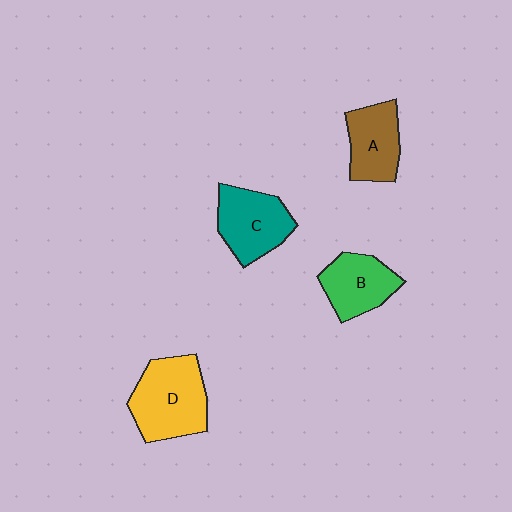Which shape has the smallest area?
Shape B (green).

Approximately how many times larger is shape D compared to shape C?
Approximately 1.2 times.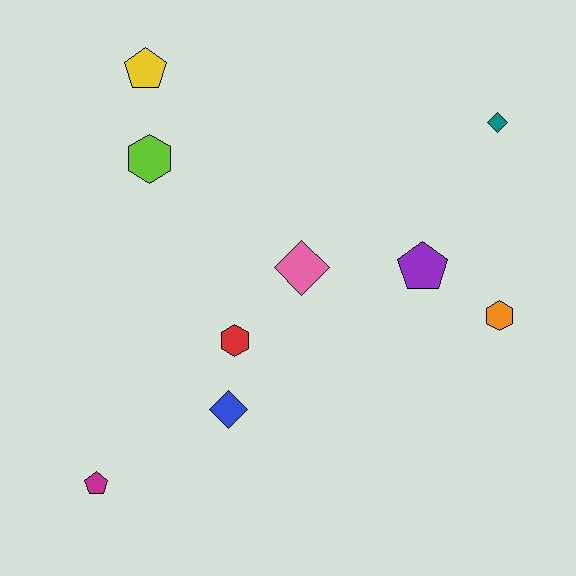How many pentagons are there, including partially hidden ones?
There are 3 pentagons.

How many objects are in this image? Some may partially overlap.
There are 9 objects.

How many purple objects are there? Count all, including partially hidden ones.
There is 1 purple object.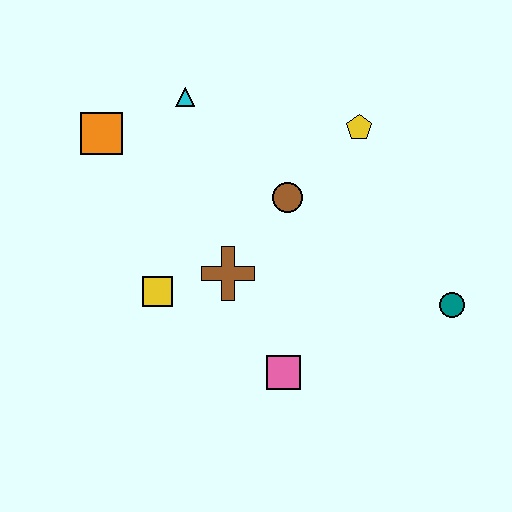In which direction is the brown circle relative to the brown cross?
The brown circle is above the brown cross.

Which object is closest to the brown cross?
The yellow square is closest to the brown cross.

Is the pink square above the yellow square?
No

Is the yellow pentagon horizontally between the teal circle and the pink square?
Yes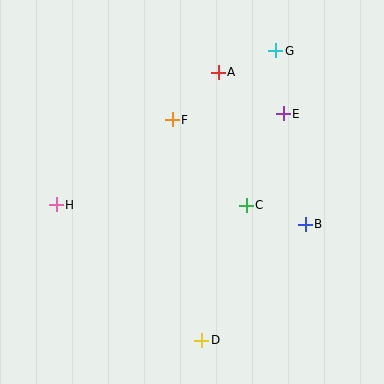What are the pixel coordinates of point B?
Point B is at (305, 224).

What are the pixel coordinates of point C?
Point C is at (246, 205).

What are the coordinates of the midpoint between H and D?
The midpoint between H and D is at (129, 273).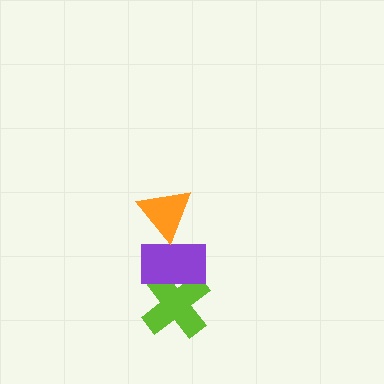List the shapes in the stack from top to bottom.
From top to bottom: the orange triangle, the purple rectangle, the lime cross.